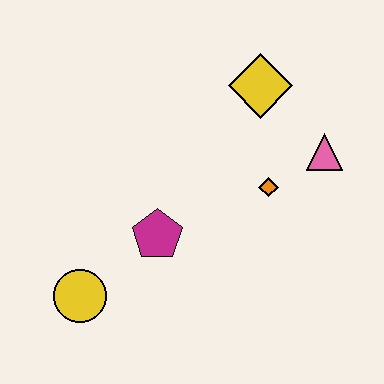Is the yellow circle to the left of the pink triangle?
Yes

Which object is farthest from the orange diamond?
The yellow circle is farthest from the orange diamond.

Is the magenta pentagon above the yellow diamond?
No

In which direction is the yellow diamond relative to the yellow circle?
The yellow diamond is above the yellow circle.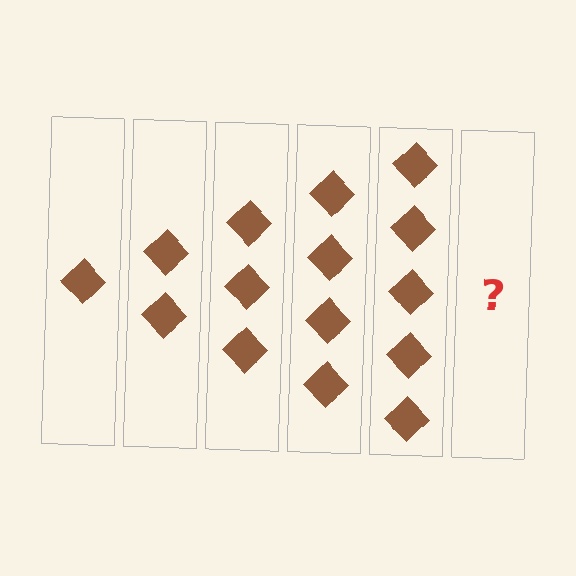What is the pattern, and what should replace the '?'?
The pattern is that each step adds one more diamond. The '?' should be 6 diamonds.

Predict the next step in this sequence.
The next step is 6 diamonds.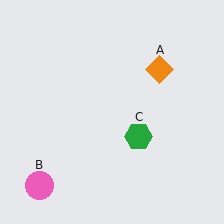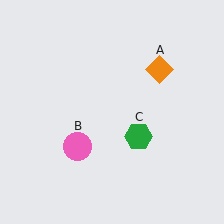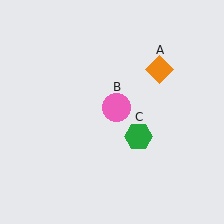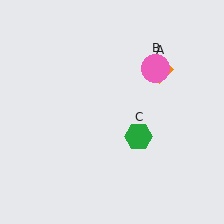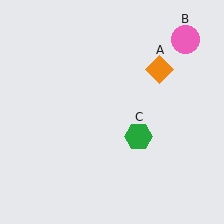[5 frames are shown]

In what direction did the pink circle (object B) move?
The pink circle (object B) moved up and to the right.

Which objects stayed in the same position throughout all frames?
Orange diamond (object A) and green hexagon (object C) remained stationary.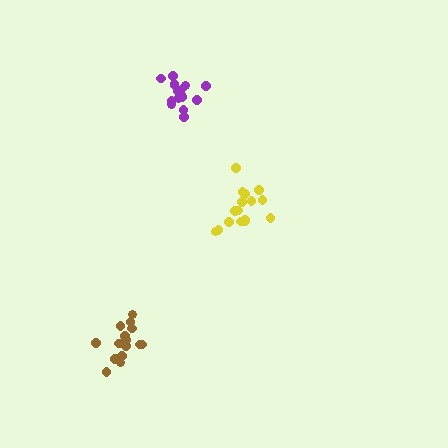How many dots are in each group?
Group 1: 16 dots, Group 2: 15 dots, Group 3: 16 dots (47 total).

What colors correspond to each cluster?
The clusters are colored: yellow, brown, purple.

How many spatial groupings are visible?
There are 3 spatial groupings.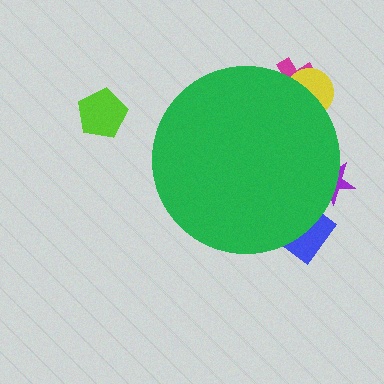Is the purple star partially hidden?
Yes, the purple star is partially hidden behind the green circle.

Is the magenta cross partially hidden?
Yes, the magenta cross is partially hidden behind the green circle.